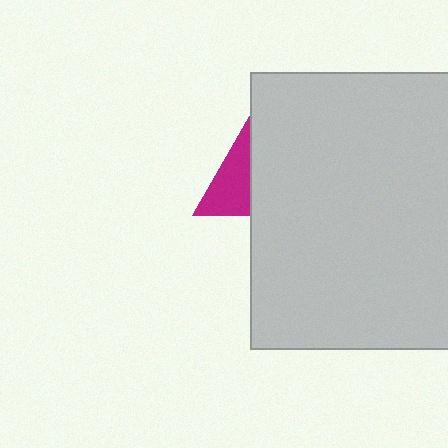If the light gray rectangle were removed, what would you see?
You would see the complete magenta triangle.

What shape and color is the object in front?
The object in front is a light gray rectangle.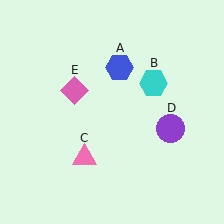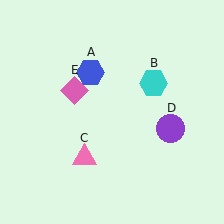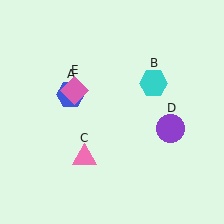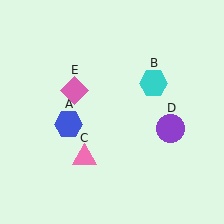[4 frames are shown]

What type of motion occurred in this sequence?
The blue hexagon (object A) rotated counterclockwise around the center of the scene.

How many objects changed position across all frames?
1 object changed position: blue hexagon (object A).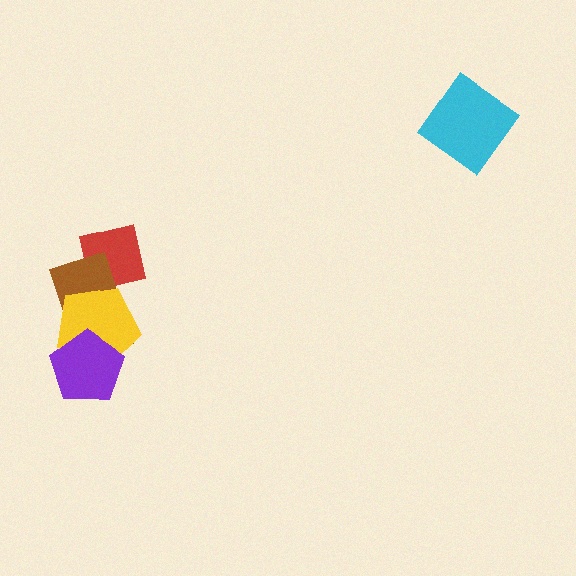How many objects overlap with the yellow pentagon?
3 objects overlap with the yellow pentagon.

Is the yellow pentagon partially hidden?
Yes, it is partially covered by another shape.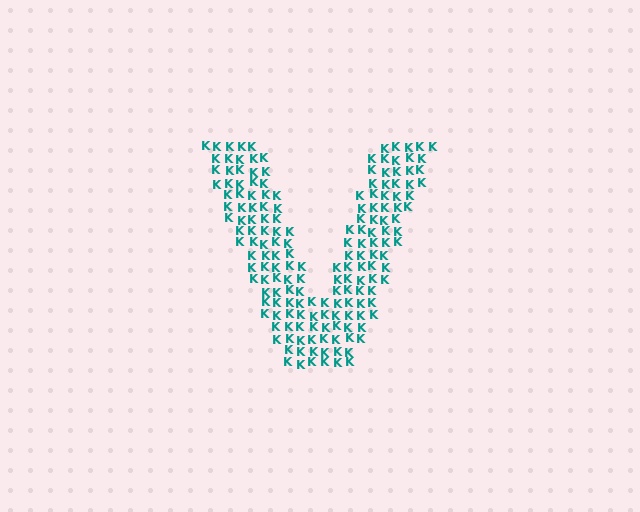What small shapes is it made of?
It is made of small letter K's.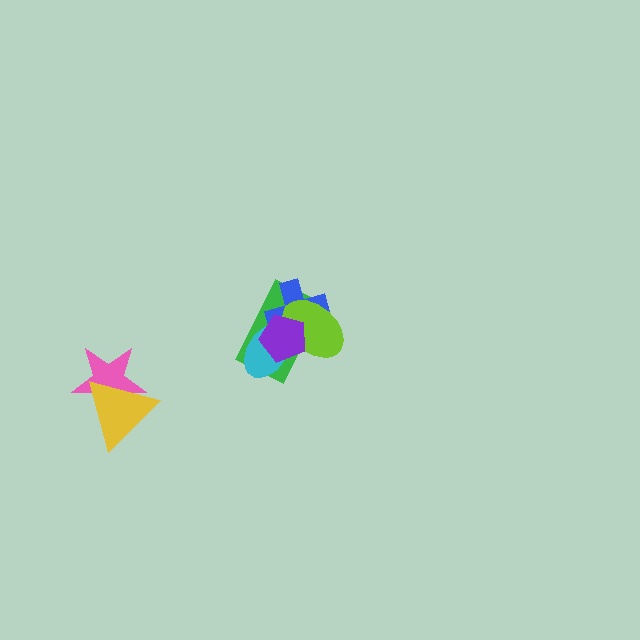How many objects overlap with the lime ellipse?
4 objects overlap with the lime ellipse.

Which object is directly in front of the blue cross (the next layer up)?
The lime ellipse is directly in front of the blue cross.